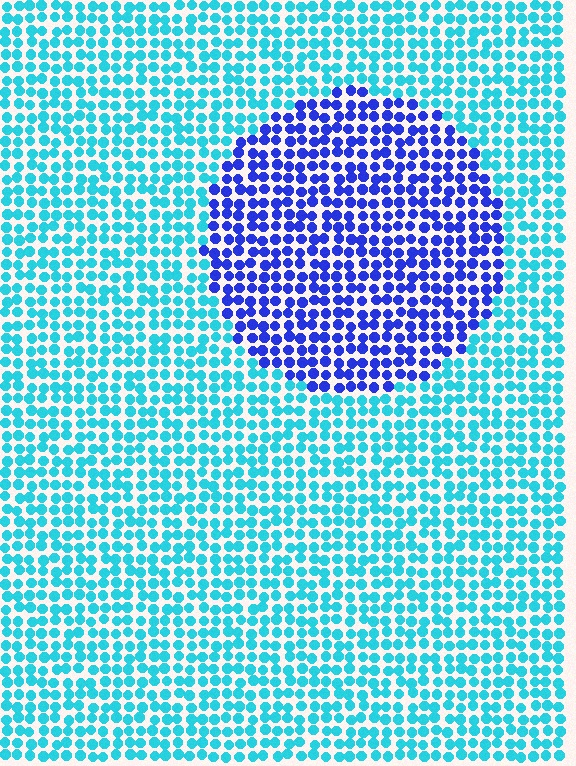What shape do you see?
I see a circle.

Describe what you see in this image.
The image is filled with small cyan elements in a uniform arrangement. A circle-shaped region is visible where the elements are tinted to a slightly different hue, forming a subtle color boundary.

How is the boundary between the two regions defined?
The boundary is defined purely by a slight shift in hue (about 51 degrees). Spacing, size, and orientation are identical on both sides.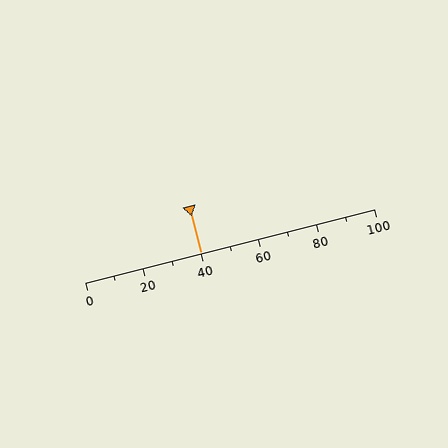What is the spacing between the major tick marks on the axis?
The major ticks are spaced 20 apart.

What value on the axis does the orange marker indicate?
The marker indicates approximately 40.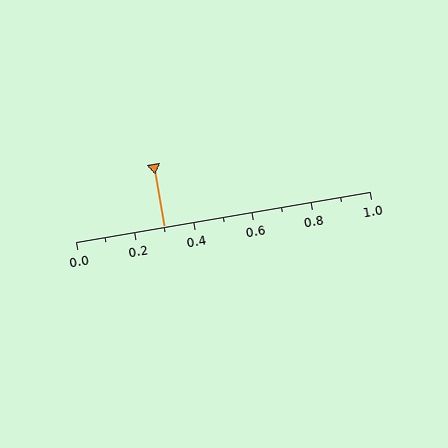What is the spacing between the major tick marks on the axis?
The major ticks are spaced 0.2 apart.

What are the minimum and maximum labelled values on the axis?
The axis runs from 0.0 to 1.0.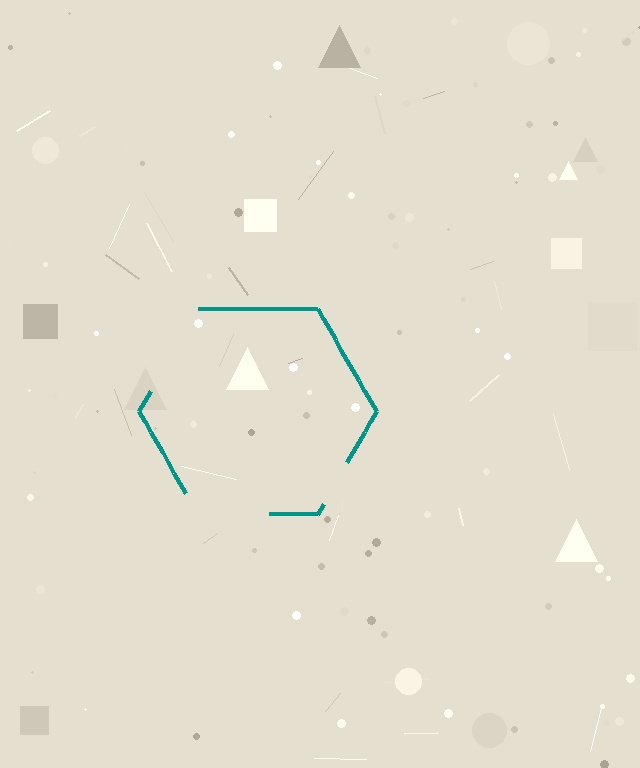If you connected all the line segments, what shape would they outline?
They would outline a hexagon.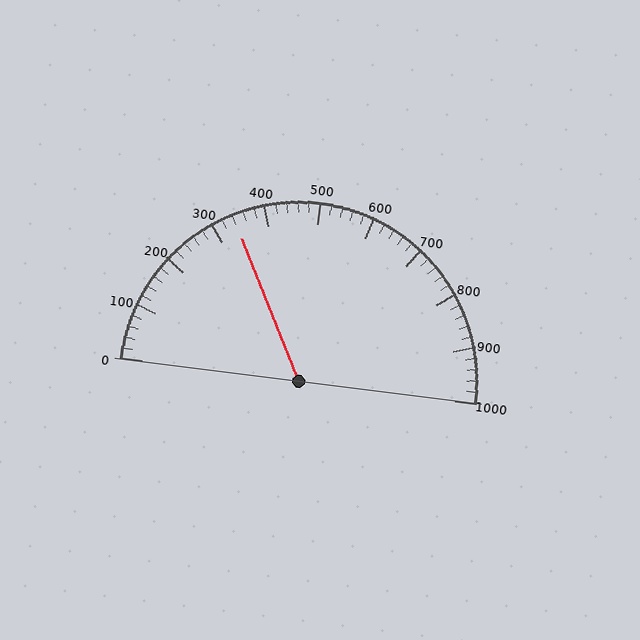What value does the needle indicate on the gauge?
The needle indicates approximately 340.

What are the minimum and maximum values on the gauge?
The gauge ranges from 0 to 1000.